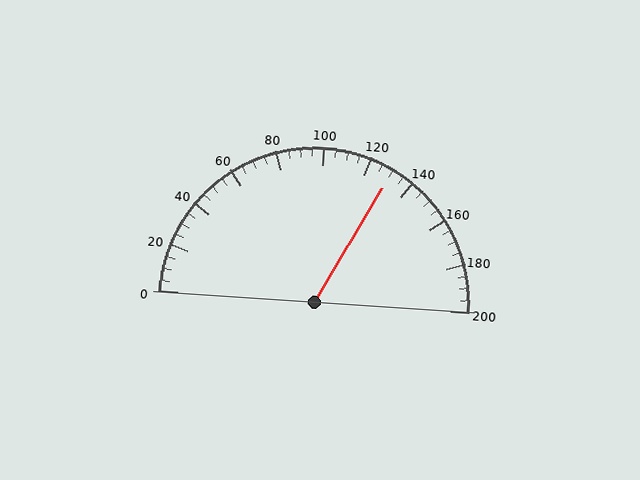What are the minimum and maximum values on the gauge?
The gauge ranges from 0 to 200.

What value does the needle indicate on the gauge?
The needle indicates approximately 130.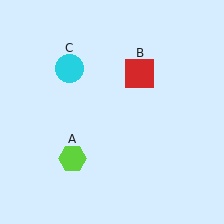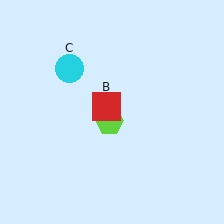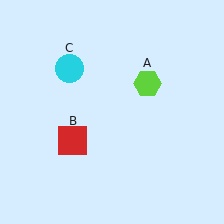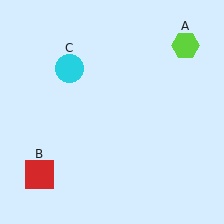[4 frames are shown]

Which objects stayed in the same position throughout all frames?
Cyan circle (object C) remained stationary.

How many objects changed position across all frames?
2 objects changed position: lime hexagon (object A), red square (object B).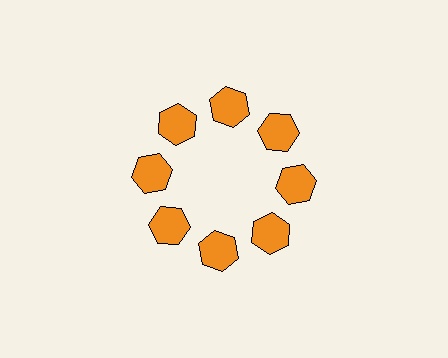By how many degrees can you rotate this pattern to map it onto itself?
The pattern maps onto itself every 45 degrees of rotation.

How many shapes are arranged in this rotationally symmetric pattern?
There are 8 shapes, arranged in 8 groups of 1.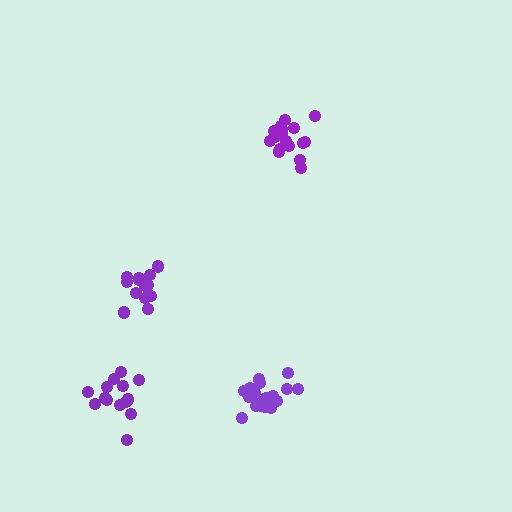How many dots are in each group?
Group 1: 17 dots, Group 2: 15 dots, Group 3: 14 dots, Group 4: 18 dots (64 total).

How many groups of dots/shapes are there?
There are 4 groups.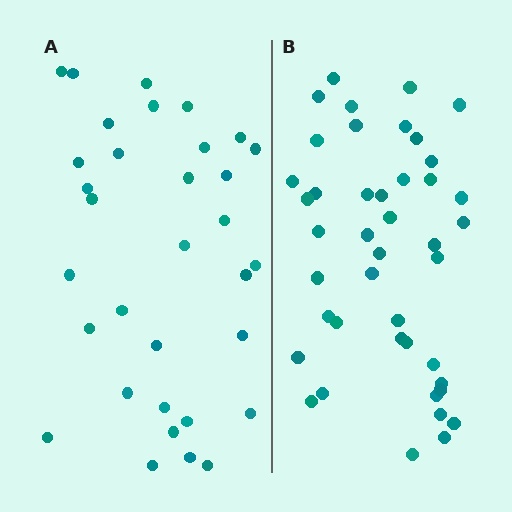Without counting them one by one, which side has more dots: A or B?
Region B (the right region) has more dots.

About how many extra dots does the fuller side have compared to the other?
Region B has roughly 10 or so more dots than region A.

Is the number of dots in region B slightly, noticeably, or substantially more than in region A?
Region B has noticeably more, but not dramatically so. The ratio is roughly 1.3 to 1.